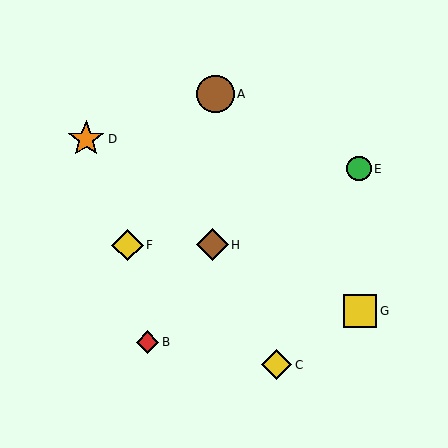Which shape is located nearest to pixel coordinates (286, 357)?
The yellow diamond (labeled C) at (277, 365) is nearest to that location.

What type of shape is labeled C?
Shape C is a yellow diamond.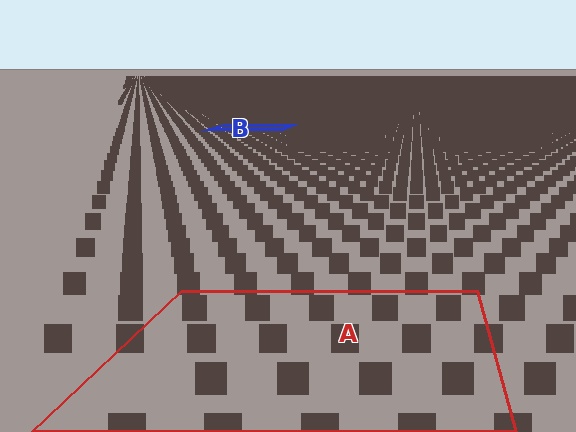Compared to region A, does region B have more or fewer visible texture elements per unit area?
Region B has more texture elements per unit area — they are packed more densely because it is farther away.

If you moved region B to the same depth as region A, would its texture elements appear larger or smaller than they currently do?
They would appear larger. At a closer depth, the same texture elements are projected at a bigger on-screen size.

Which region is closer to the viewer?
Region A is closer. The texture elements there are larger and more spread out.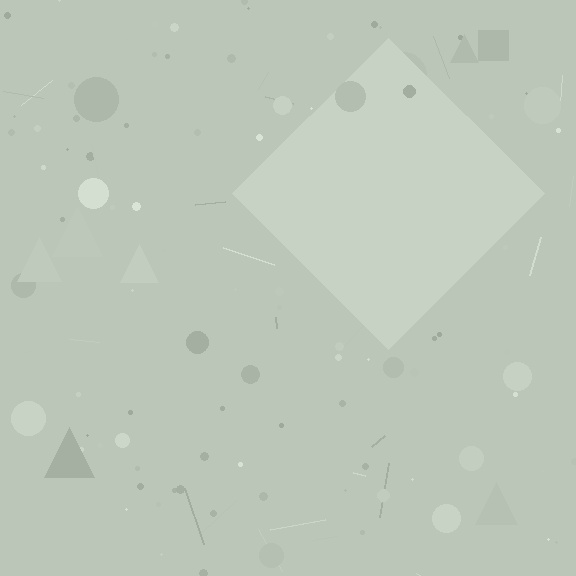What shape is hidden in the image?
A diamond is hidden in the image.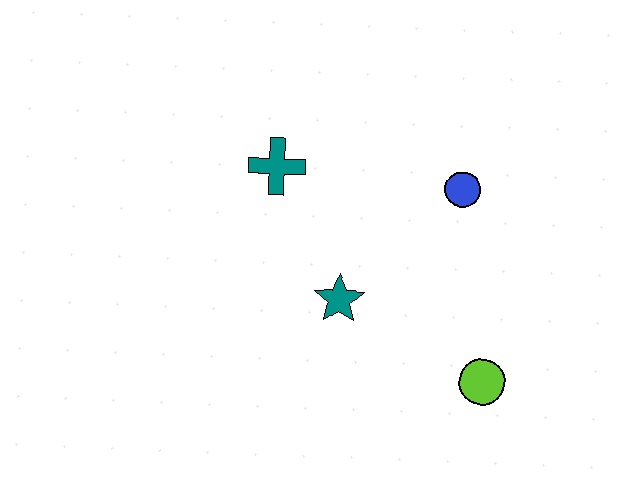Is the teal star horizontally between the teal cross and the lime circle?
Yes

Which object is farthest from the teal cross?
The lime circle is farthest from the teal cross.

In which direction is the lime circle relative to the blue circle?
The lime circle is below the blue circle.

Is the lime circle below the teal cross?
Yes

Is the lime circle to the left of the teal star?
No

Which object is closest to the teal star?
The teal cross is closest to the teal star.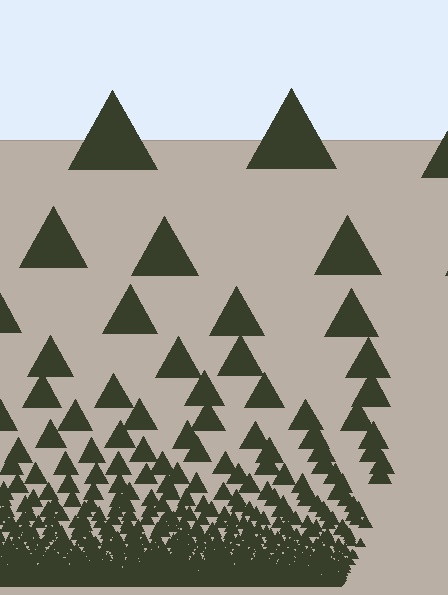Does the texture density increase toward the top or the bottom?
Density increases toward the bottom.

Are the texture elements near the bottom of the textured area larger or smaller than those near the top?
Smaller. The gradient is inverted — elements near the bottom are smaller and denser.